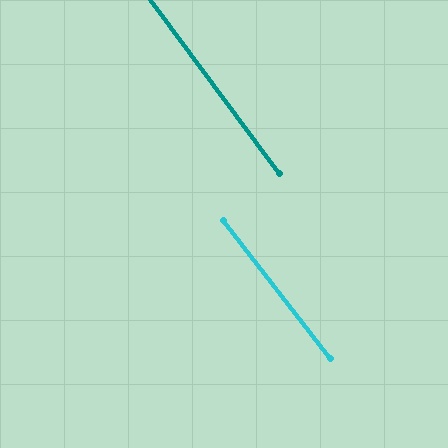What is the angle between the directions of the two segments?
Approximately 1 degree.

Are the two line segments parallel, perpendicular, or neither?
Parallel — their directions differ by only 1.4°.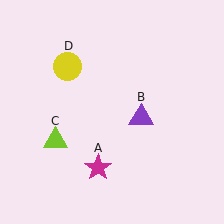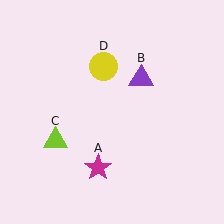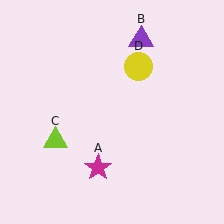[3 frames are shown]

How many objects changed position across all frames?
2 objects changed position: purple triangle (object B), yellow circle (object D).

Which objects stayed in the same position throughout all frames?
Magenta star (object A) and lime triangle (object C) remained stationary.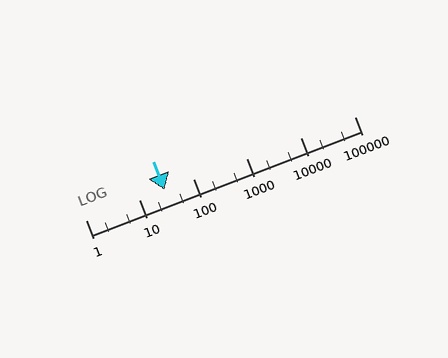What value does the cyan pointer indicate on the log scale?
The pointer indicates approximately 29.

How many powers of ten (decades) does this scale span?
The scale spans 5 decades, from 1 to 100000.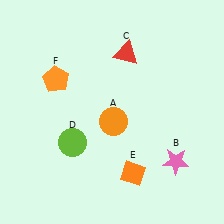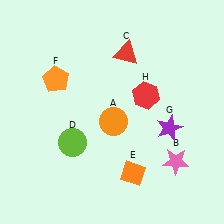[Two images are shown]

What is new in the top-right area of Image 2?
A red hexagon (H) was added in the top-right area of Image 2.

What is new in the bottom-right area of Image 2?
A purple star (G) was added in the bottom-right area of Image 2.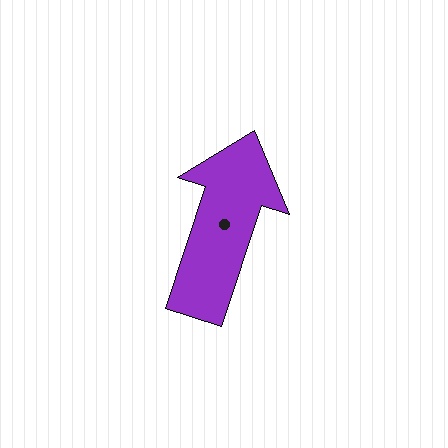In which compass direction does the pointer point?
North.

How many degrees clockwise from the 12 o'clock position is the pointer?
Approximately 18 degrees.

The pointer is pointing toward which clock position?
Roughly 1 o'clock.